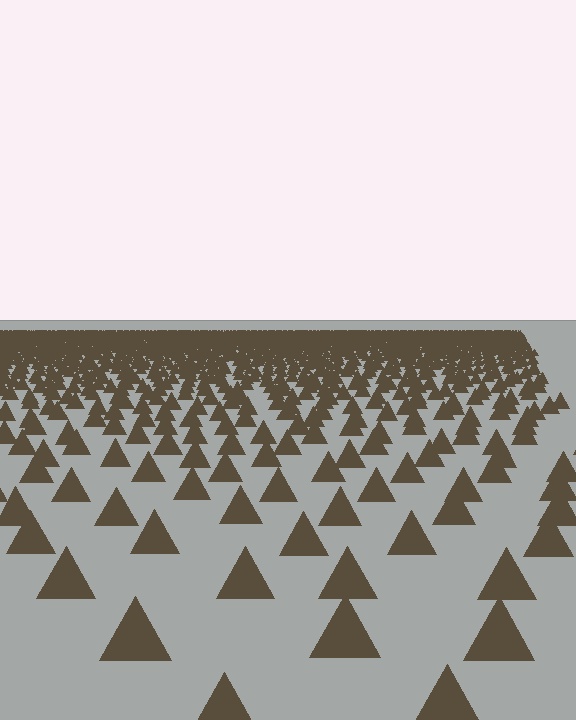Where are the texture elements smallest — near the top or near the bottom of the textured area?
Near the top.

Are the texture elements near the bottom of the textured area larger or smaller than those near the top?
Larger. Near the bottom, elements are closer to the viewer and appear at a bigger on-screen size.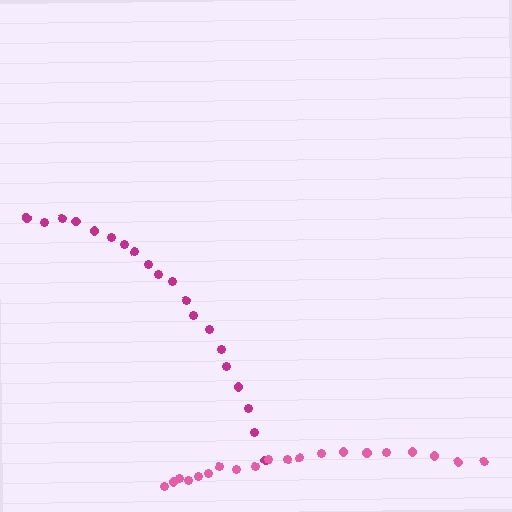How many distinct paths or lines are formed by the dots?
There are 2 distinct paths.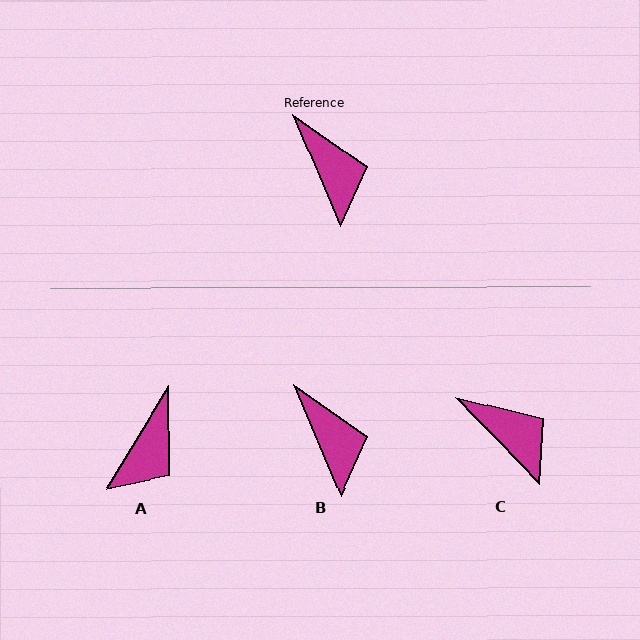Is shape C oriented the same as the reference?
No, it is off by about 21 degrees.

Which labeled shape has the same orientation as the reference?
B.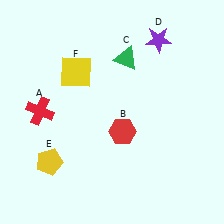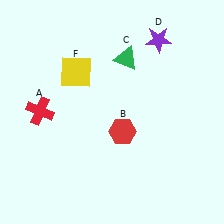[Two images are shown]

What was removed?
The yellow pentagon (E) was removed in Image 2.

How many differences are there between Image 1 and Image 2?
There is 1 difference between the two images.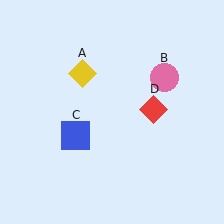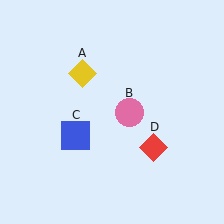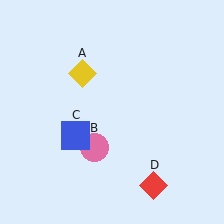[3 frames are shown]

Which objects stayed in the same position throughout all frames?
Yellow diamond (object A) and blue square (object C) remained stationary.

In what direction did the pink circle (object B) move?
The pink circle (object B) moved down and to the left.